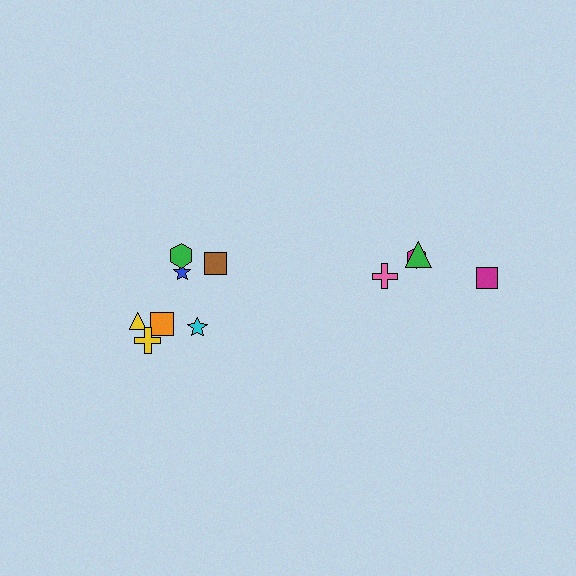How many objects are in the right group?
There are 4 objects.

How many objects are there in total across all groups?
There are 11 objects.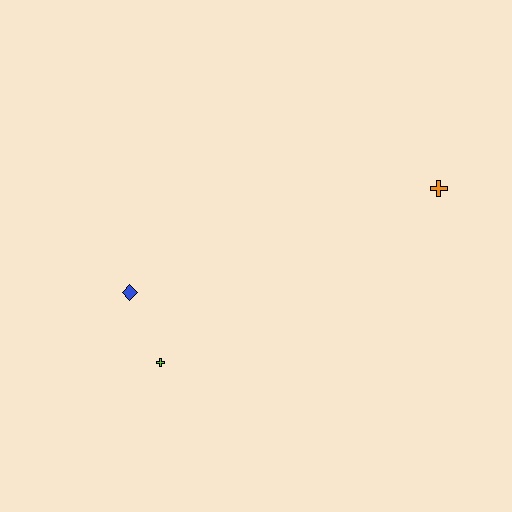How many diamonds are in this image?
There is 1 diamond.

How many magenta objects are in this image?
There are no magenta objects.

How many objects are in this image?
There are 3 objects.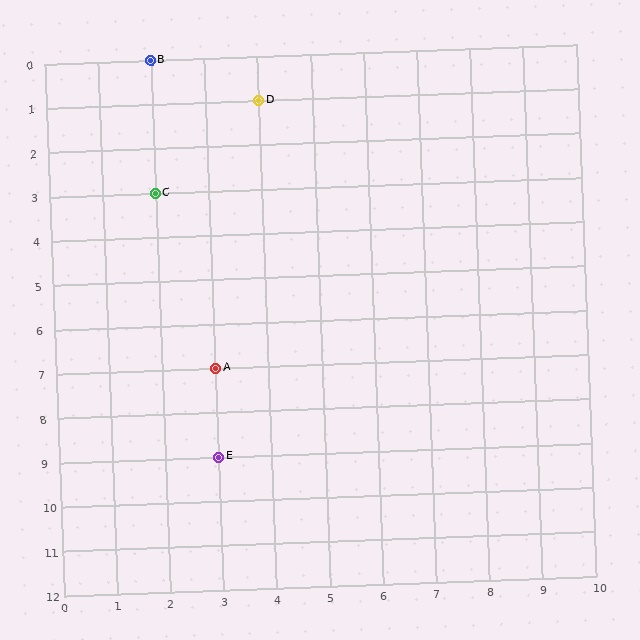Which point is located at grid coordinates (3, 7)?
Point A is at (3, 7).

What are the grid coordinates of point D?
Point D is at grid coordinates (4, 1).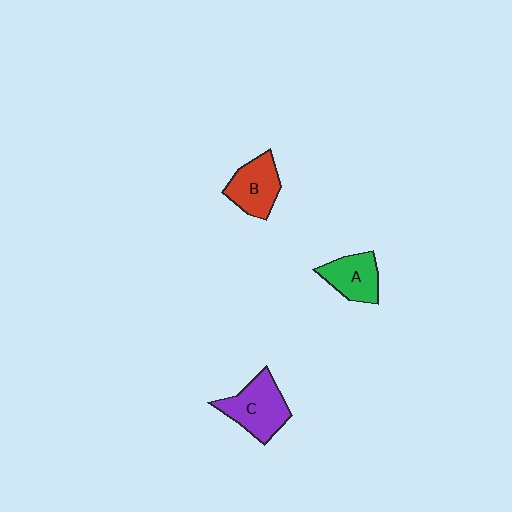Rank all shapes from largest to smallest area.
From largest to smallest: C (purple), B (red), A (green).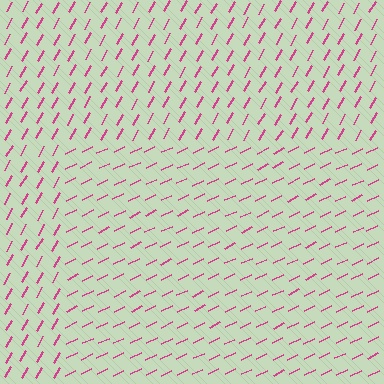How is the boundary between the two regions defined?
The boundary is defined purely by a change in line orientation (approximately 34 degrees difference). All lines are the same color and thickness.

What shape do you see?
I see a rectangle.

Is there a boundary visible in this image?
Yes, there is a texture boundary formed by a change in line orientation.